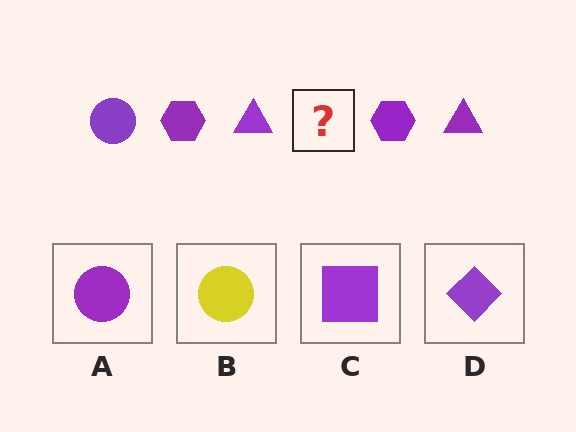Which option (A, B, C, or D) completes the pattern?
A.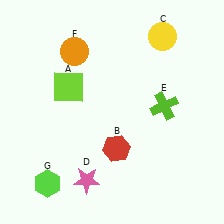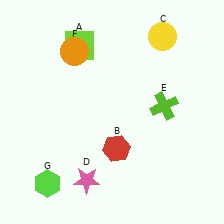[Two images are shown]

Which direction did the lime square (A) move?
The lime square (A) moved up.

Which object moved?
The lime square (A) moved up.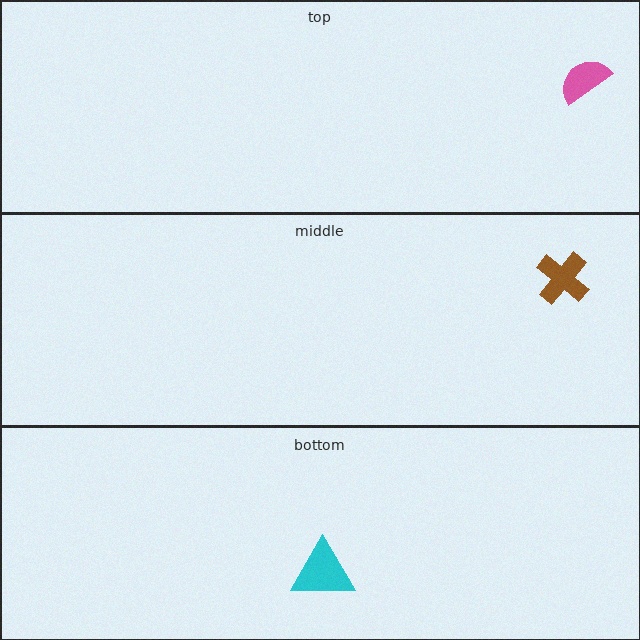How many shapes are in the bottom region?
1.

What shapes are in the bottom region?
The cyan triangle.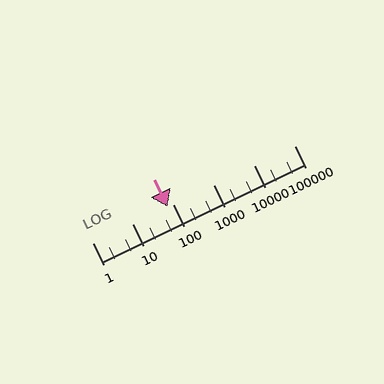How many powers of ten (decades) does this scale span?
The scale spans 5 decades, from 1 to 100000.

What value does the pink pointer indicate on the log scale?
The pointer indicates approximately 72.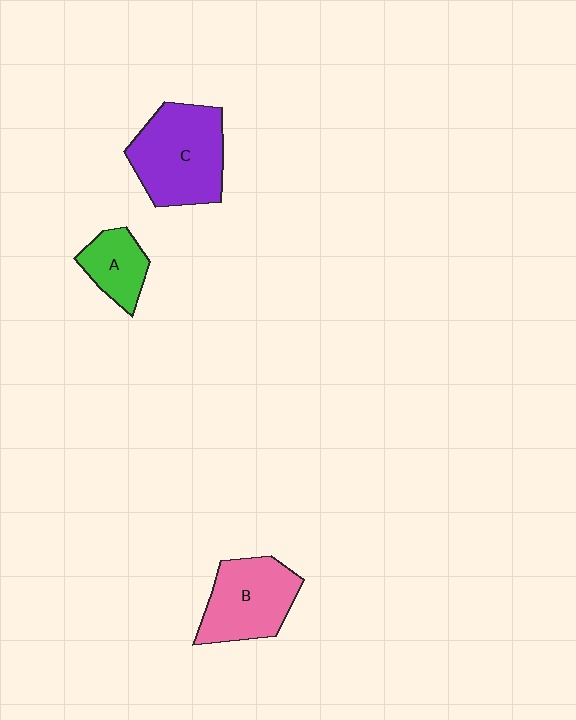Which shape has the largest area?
Shape C (purple).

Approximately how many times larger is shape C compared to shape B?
Approximately 1.2 times.